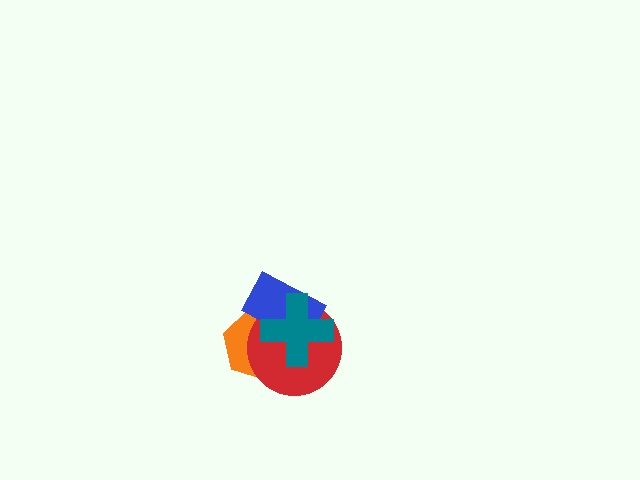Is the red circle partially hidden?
Yes, it is partially covered by another shape.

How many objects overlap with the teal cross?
3 objects overlap with the teal cross.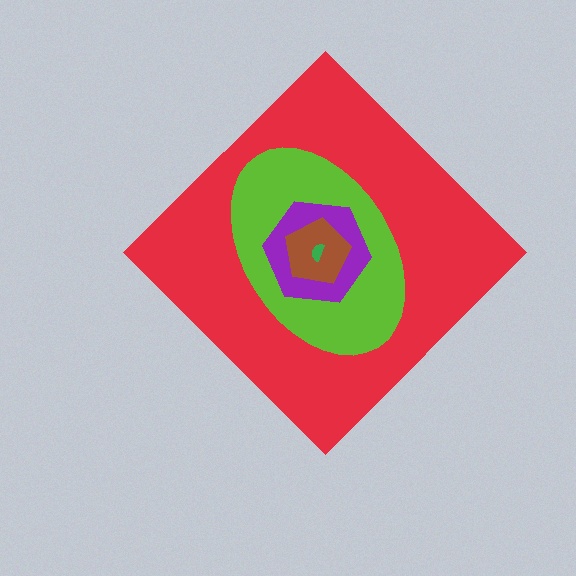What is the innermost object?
The green semicircle.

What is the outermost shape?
The red diamond.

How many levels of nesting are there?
5.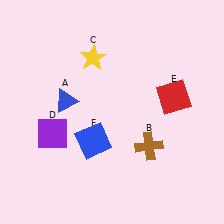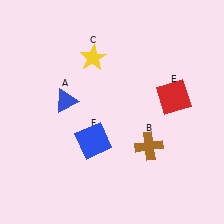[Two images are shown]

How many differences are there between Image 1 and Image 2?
There is 1 difference between the two images.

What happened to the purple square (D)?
The purple square (D) was removed in Image 2. It was in the bottom-left area of Image 1.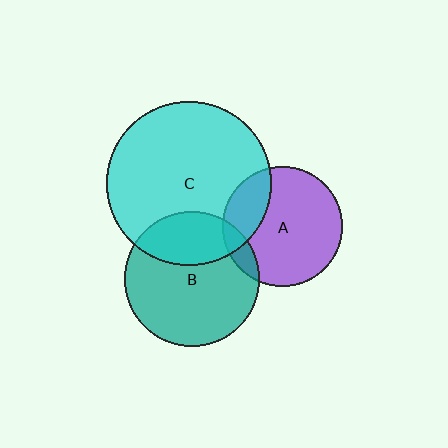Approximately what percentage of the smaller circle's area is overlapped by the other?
Approximately 10%.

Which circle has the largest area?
Circle C (cyan).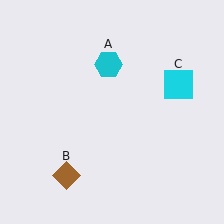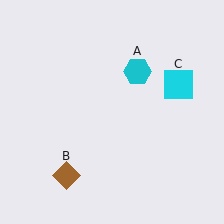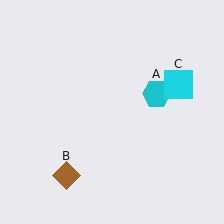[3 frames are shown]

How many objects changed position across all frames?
1 object changed position: cyan hexagon (object A).